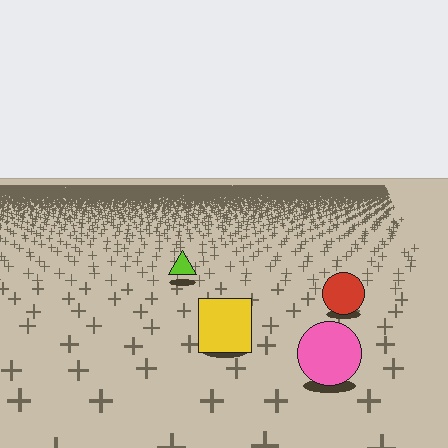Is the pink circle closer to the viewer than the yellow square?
Yes. The pink circle is closer — you can tell from the texture gradient: the ground texture is coarser near it.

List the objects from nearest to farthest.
From nearest to farthest: the pink circle, the yellow square, the red circle, the lime triangle.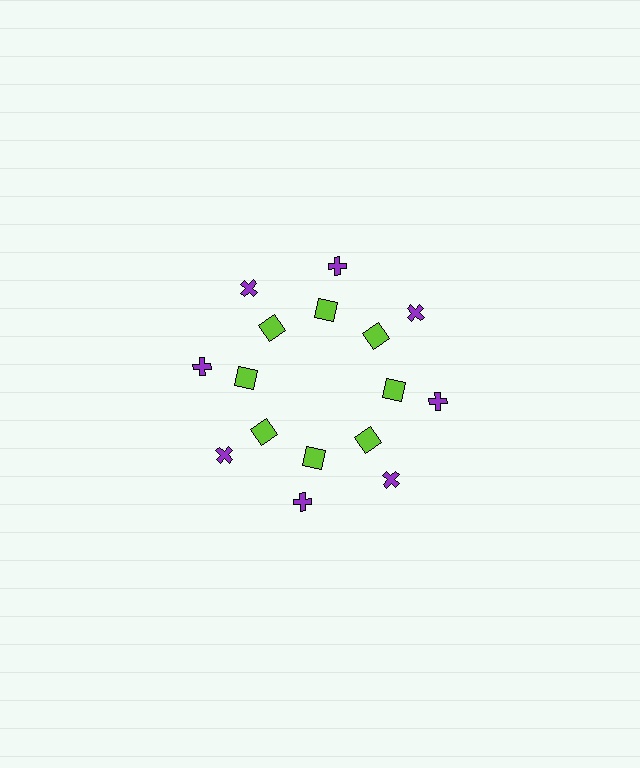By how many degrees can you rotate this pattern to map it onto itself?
The pattern maps onto itself every 45 degrees of rotation.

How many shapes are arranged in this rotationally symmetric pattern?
There are 16 shapes, arranged in 8 groups of 2.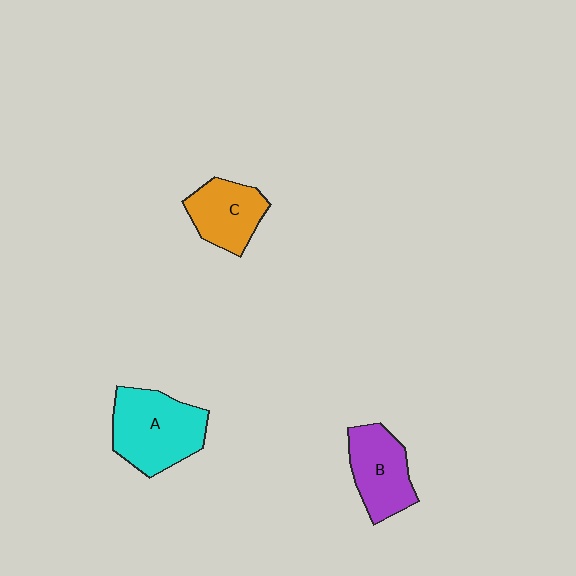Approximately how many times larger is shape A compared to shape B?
Approximately 1.3 times.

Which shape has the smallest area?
Shape C (orange).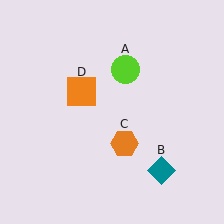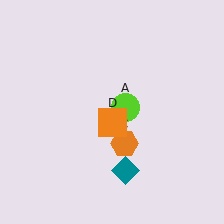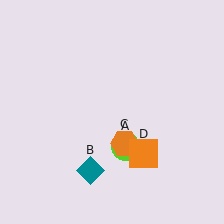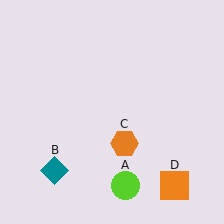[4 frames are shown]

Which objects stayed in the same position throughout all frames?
Orange hexagon (object C) remained stationary.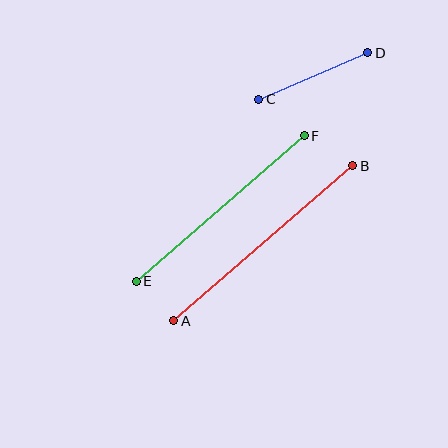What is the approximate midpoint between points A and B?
The midpoint is at approximately (263, 243) pixels.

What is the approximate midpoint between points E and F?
The midpoint is at approximately (220, 208) pixels.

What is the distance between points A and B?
The distance is approximately 237 pixels.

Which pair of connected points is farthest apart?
Points A and B are farthest apart.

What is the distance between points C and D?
The distance is approximately 118 pixels.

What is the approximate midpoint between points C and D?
The midpoint is at approximately (313, 76) pixels.